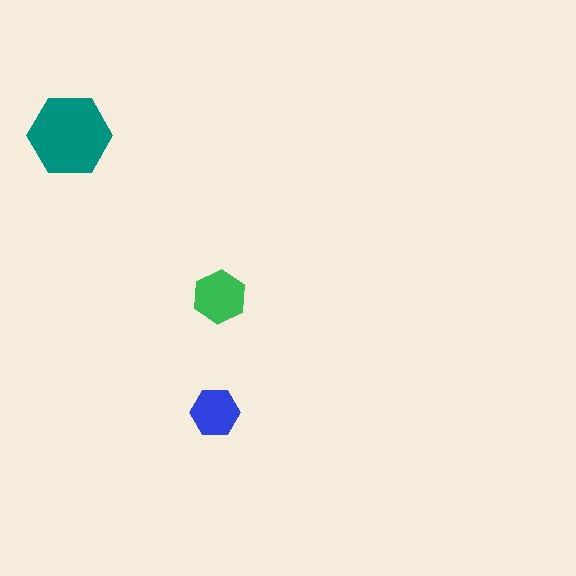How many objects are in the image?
There are 3 objects in the image.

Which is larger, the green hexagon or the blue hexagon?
The green one.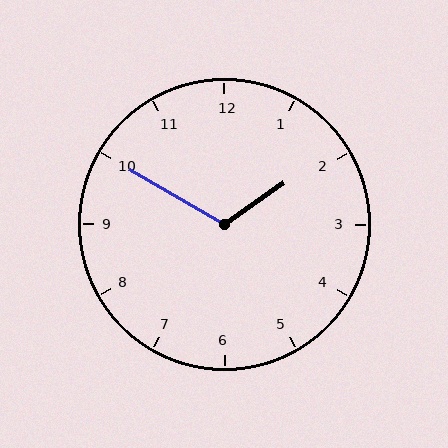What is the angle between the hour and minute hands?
Approximately 115 degrees.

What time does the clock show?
1:50.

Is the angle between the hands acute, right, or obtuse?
It is obtuse.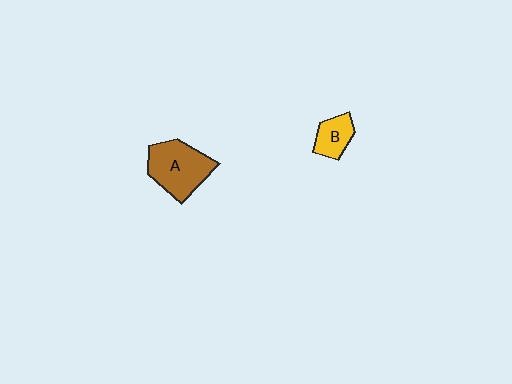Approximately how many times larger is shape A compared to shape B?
Approximately 2.1 times.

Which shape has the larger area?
Shape A (brown).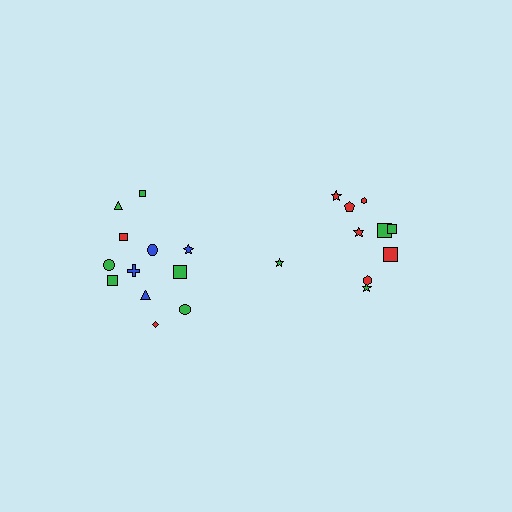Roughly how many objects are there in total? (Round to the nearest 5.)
Roughly 20 objects in total.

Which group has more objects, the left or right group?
The left group.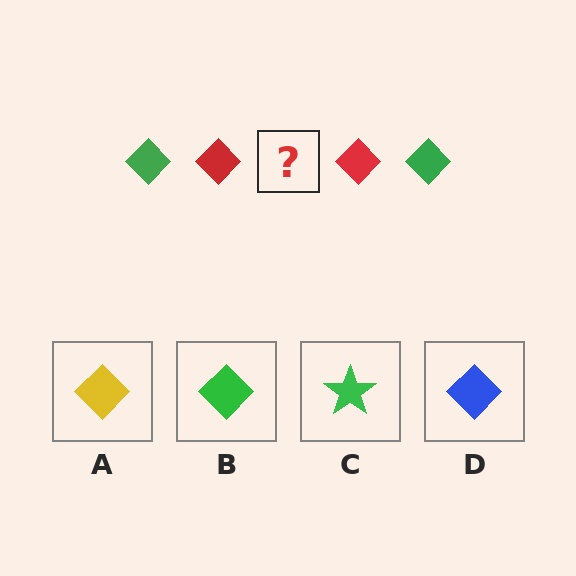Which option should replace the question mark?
Option B.